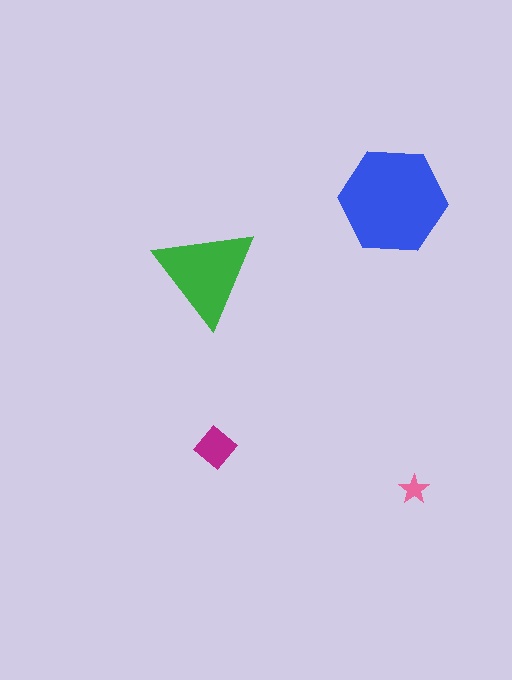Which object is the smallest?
The pink star.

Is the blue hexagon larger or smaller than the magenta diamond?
Larger.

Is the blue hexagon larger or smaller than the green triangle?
Larger.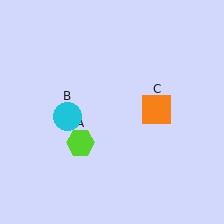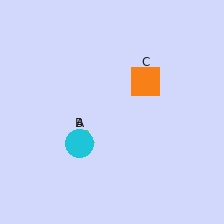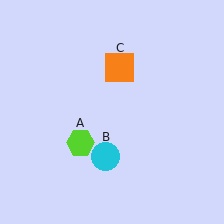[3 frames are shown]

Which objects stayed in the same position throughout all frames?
Lime hexagon (object A) remained stationary.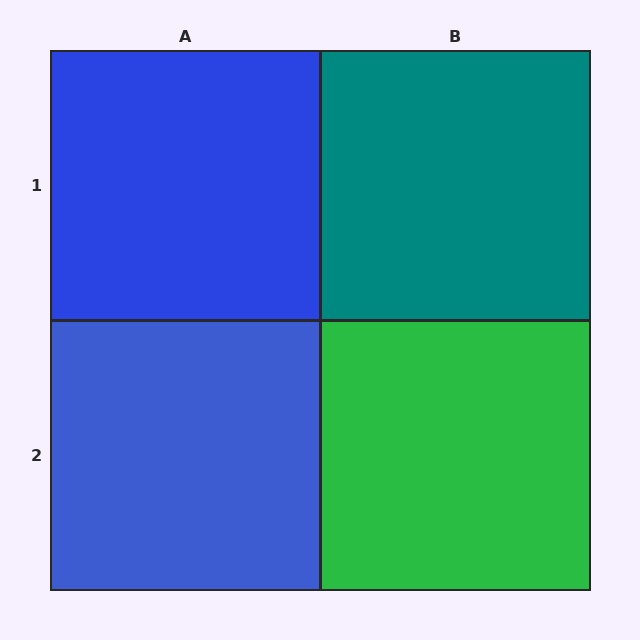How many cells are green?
1 cell is green.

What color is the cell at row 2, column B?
Green.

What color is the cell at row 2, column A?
Blue.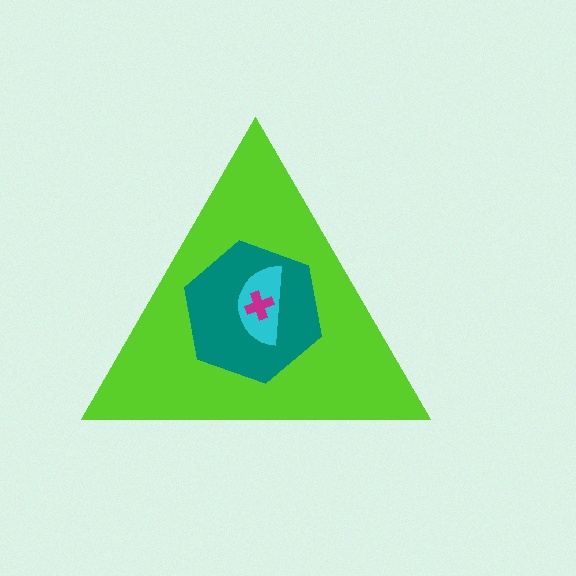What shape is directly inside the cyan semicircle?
The magenta cross.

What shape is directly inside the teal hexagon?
The cyan semicircle.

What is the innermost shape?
The magenta cross.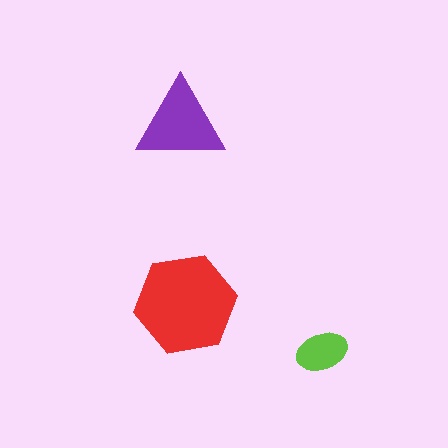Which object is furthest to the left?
The purple triangle is leftmost.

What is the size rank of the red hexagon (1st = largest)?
1st.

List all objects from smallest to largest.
The lime ellipse, the purple triangle, the red hexagon.